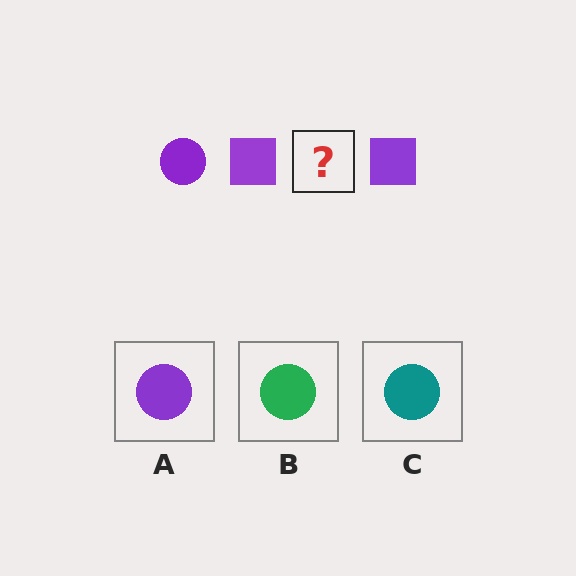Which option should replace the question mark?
Option A.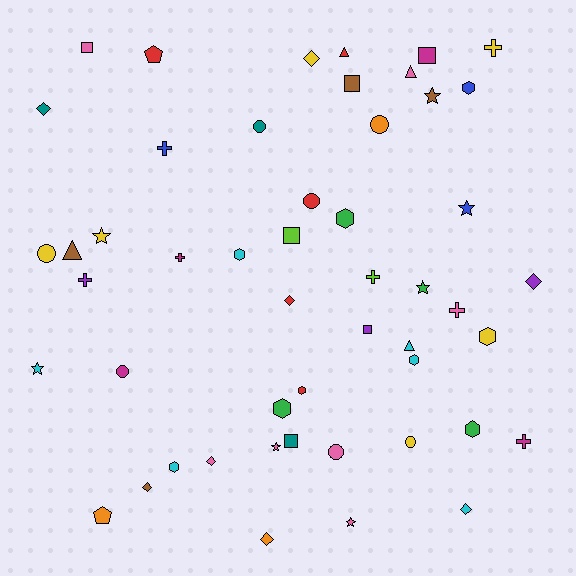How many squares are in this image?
There are 6 squares.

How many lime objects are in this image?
There are 2 lime objects.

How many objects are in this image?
There are 50 objects.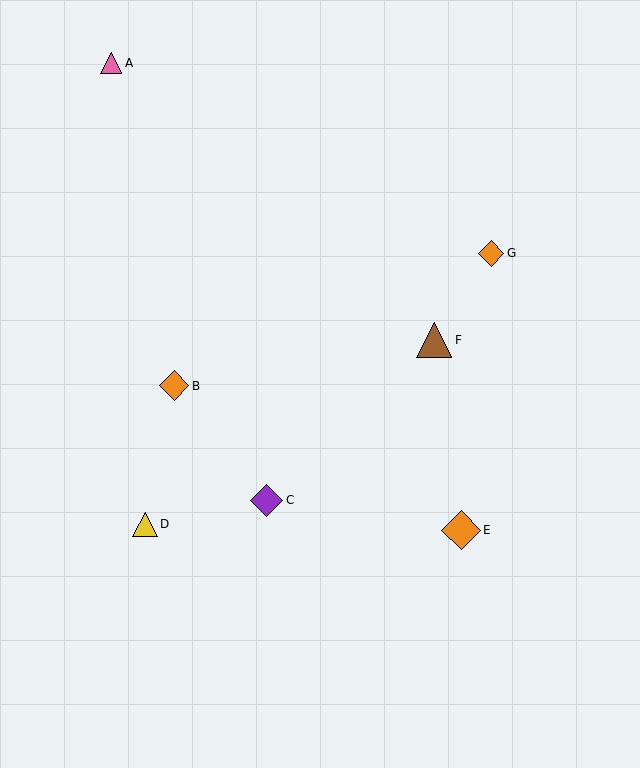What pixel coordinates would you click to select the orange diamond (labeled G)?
Click at (491, 253) to select the orange diamond G.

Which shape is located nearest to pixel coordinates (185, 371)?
The orange diamond (labeled B) at (174, 386) is nearest to that location.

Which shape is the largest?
The orange diamond (labeled E) is the largest.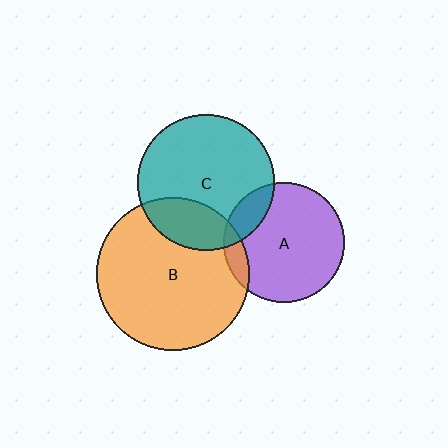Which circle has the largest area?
Circle B (orange).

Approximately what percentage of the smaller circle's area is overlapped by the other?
Approximately 10%.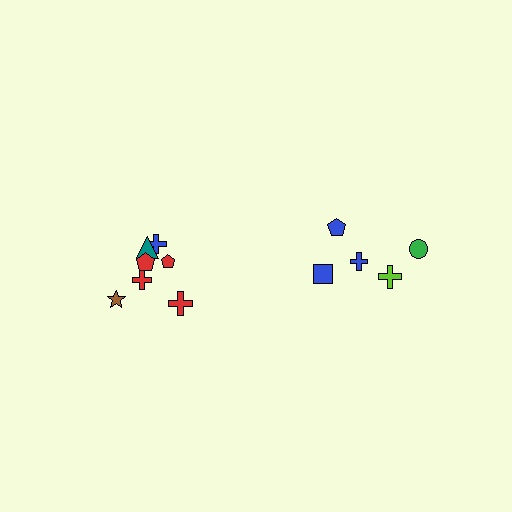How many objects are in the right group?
There are 5 objects.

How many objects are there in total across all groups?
There are 12 objects.